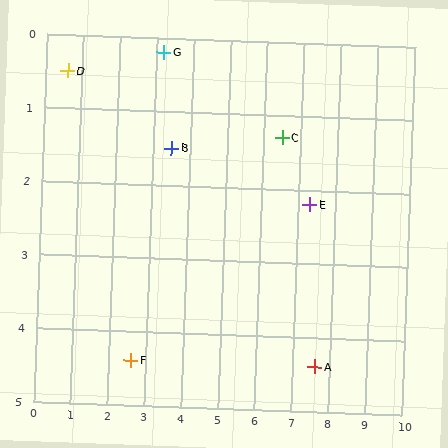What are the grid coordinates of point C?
Point C is at approximately (6.5, 1.3).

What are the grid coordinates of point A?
Point A is at approximately (7.6, 4.4).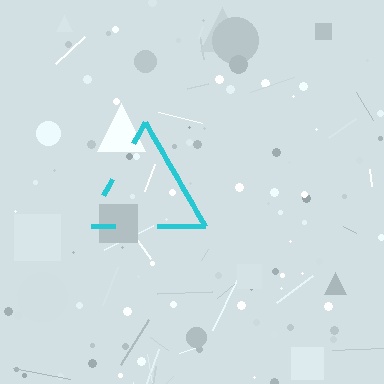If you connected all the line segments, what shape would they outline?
They would outline a triangle.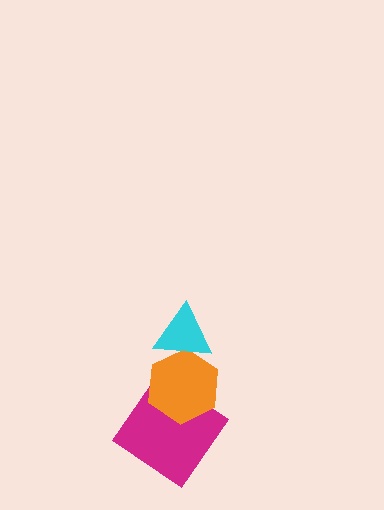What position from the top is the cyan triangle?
The cyan triangle is 1st from the top.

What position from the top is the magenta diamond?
The magenta diamond is 3rd from the top.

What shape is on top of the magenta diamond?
The orange hexagon is on top of the magenta diamond.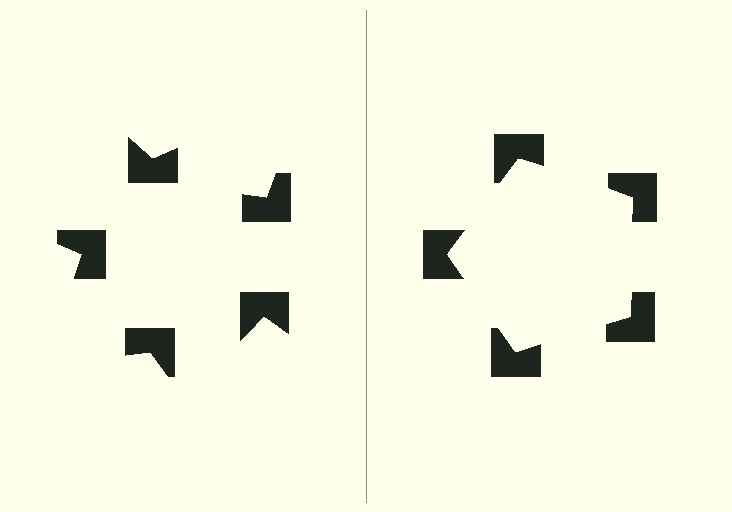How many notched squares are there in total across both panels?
10 — 5 on each side.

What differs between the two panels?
The notched squares are positioned identically on both sides; only the wedge orientations differ. On the right they align to a pentagon; on the left they are misaligned.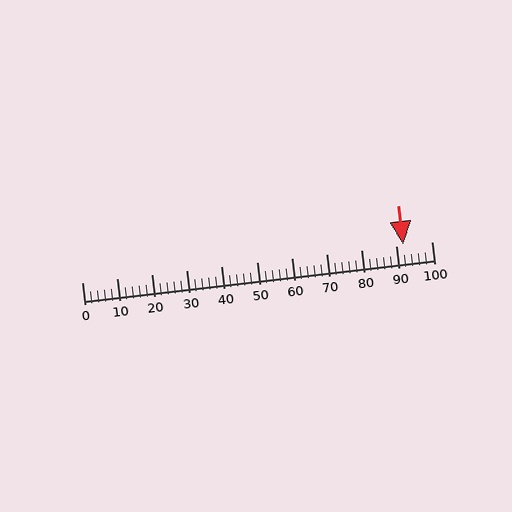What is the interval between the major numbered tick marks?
The major tick marks are spaced 10 units apart.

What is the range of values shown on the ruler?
The ruler shows values from 0 to 100.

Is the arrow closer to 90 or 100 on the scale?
The arrow is closer to 90.